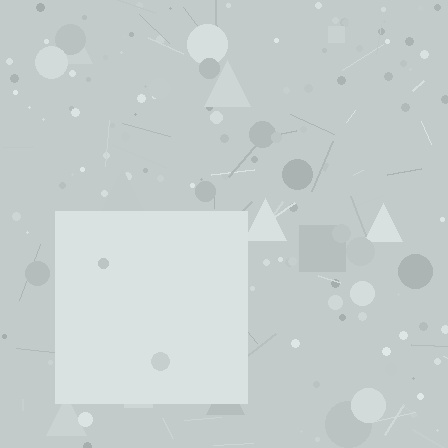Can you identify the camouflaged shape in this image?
The camouflaged shape is a square.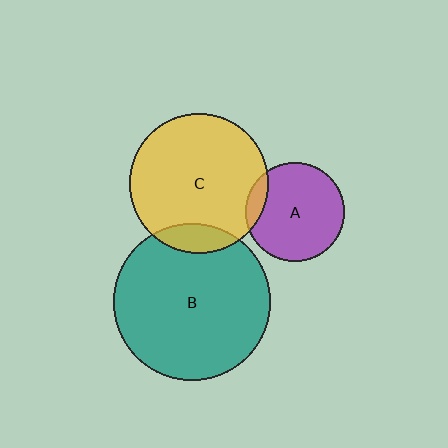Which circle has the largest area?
Circle B (teal).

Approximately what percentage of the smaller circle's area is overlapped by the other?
Approximately 10%.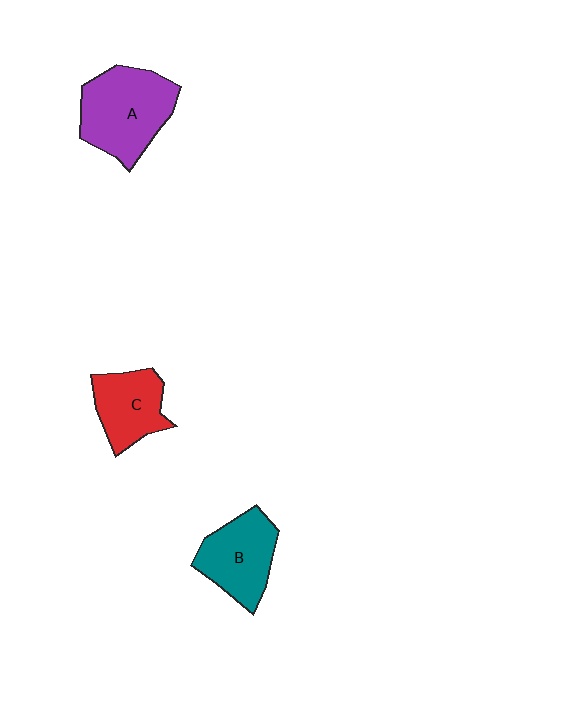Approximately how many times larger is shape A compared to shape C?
Approximately 1.5 times.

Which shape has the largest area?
Shape A (purple).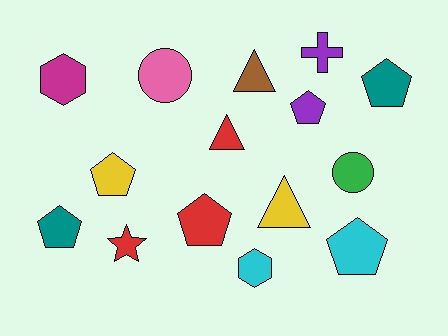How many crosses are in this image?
There is 1 cross.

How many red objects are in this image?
There are 3 red objects.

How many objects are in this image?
There are 15 objects.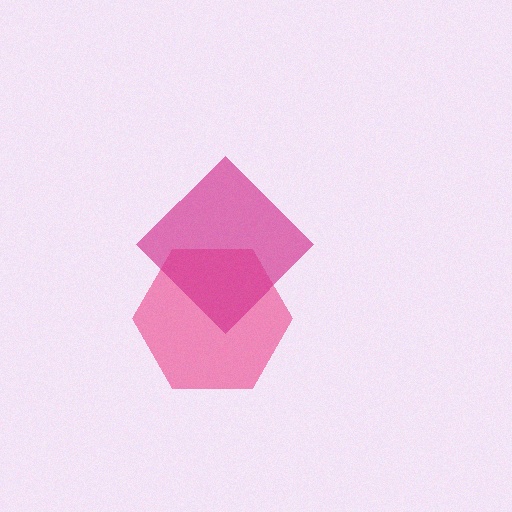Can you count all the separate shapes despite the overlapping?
Yes, there are 2 separate shapes.